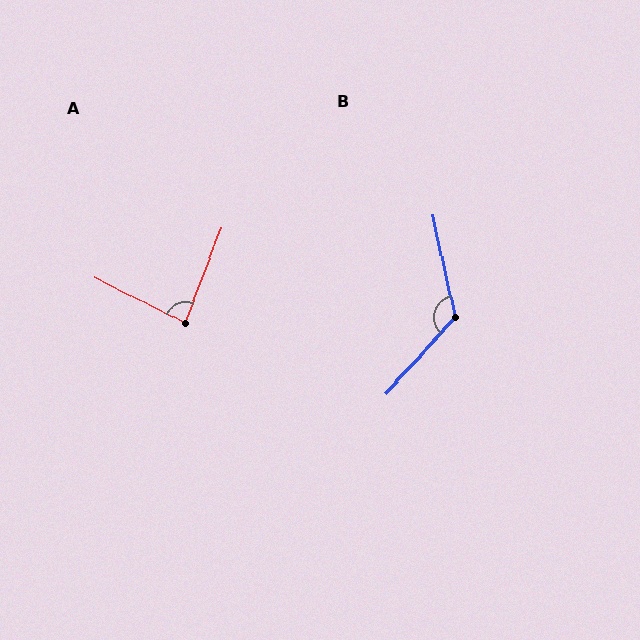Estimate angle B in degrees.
Approximately 125 degrees.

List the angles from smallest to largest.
A (84°), B (125°).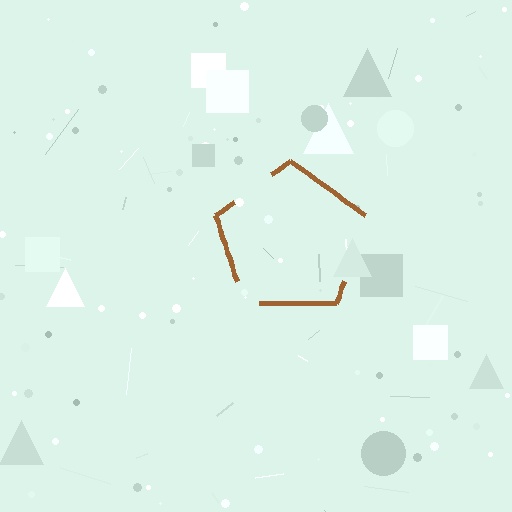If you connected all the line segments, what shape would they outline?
They would outline a pentagon.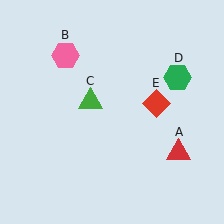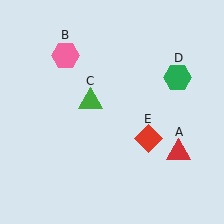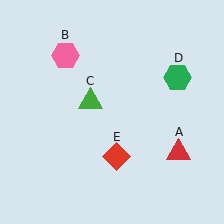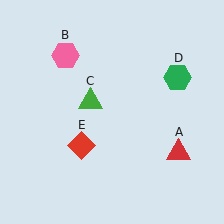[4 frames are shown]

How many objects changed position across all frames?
1 object changed position: red diamond (object E).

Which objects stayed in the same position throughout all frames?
Red triangle (object A) and pink hexagon (object B) and green triangle (object C) and green hexagon (object D) remained stationary.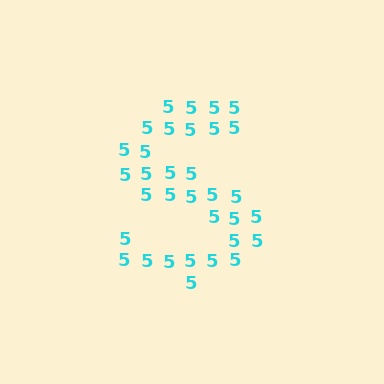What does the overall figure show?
The overall figure shows the letter S.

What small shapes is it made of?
It is made of small digit 5's.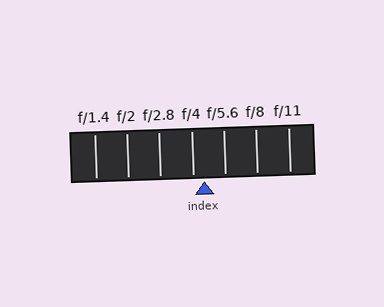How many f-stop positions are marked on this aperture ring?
There are 7 f-stop positions marked.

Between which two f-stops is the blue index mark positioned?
The index mark is between f/4 and f/5.6.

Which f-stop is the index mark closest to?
The index mark is closest to f/4.